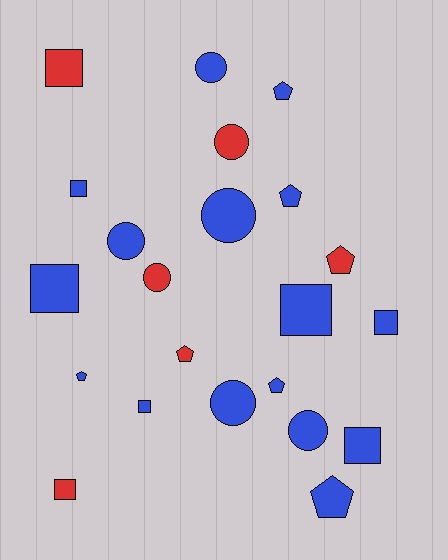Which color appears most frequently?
Blue, with 16 objects.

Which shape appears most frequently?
Square, with 8 objects.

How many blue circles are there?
There are 5 blue circles.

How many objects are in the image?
There are 22 objects.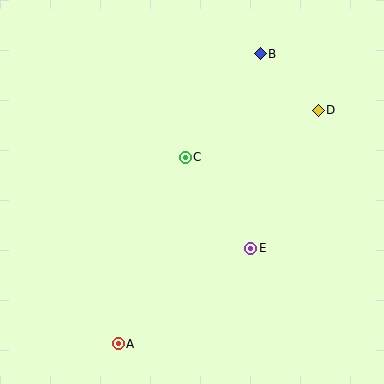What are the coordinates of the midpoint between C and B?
The midpoint between C and B is at (223, 106).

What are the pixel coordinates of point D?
Point D is at (318, 110).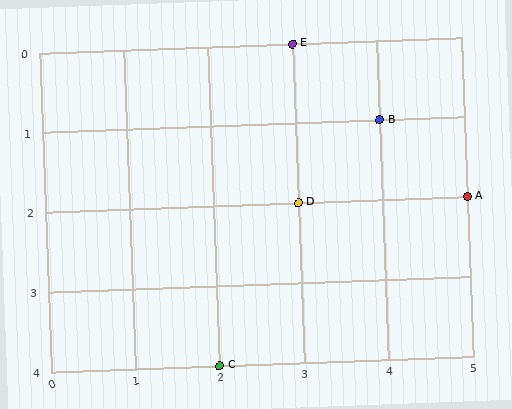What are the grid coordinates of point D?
Point D is at grid coordinates (3, 2).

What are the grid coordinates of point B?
Point B is at grid coordinates (4, 1).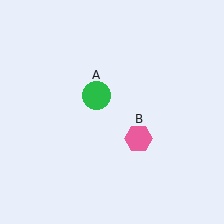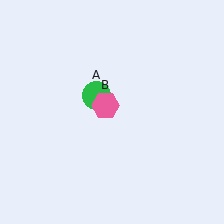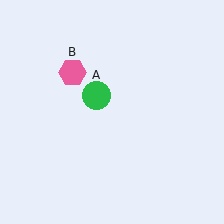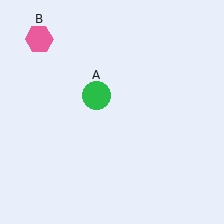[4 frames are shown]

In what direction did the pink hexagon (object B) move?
The pink hexagon (object B) moved up and to the left.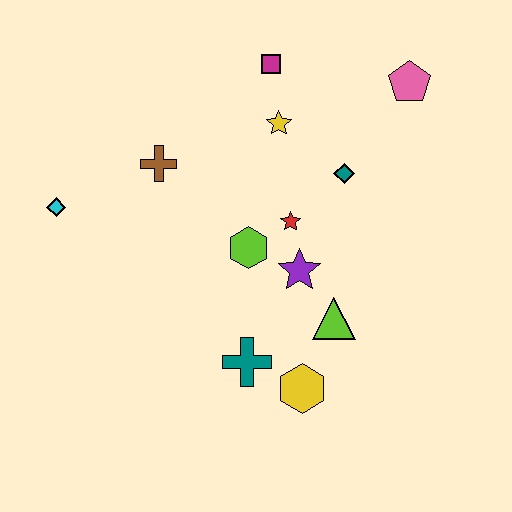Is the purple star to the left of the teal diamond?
Yes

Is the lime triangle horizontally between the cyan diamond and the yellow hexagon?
No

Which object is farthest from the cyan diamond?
The pink pentagon is farthest from the cyan diamond.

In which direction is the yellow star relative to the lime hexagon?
The yellow star is above the lime hexagon.